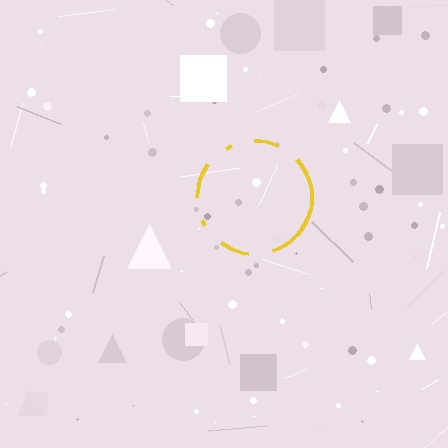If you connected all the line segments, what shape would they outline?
They would outline a circle.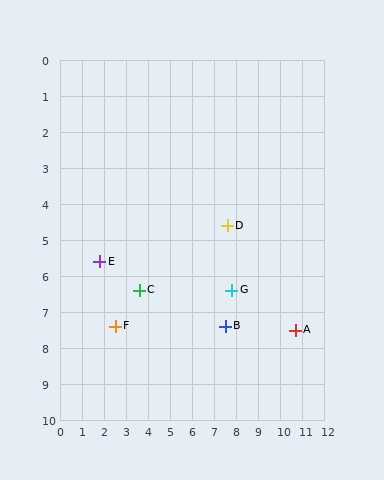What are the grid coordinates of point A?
Point A is at approximately (10.7, 7.5).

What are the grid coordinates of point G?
Point G is at approximately (7.8, 6.4).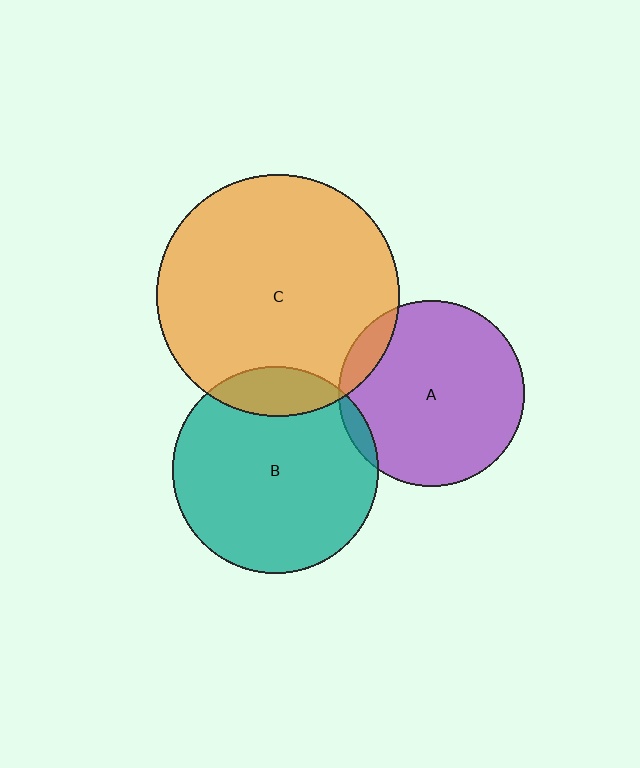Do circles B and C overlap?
Yes.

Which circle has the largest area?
Circle C (orange).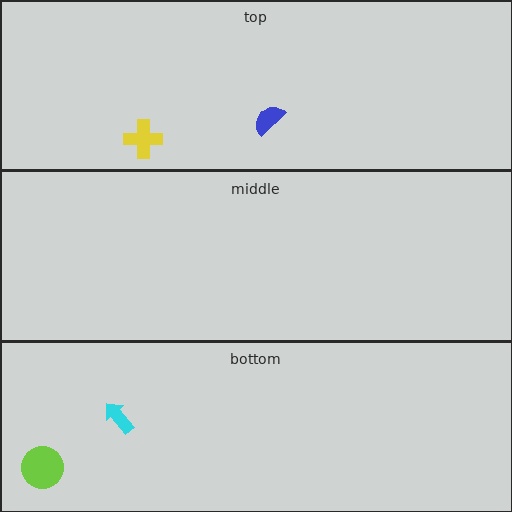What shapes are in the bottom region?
The cyan arrow, the lime circle.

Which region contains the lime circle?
The bottom region.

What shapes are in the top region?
The yellow cross, the blue semicircle.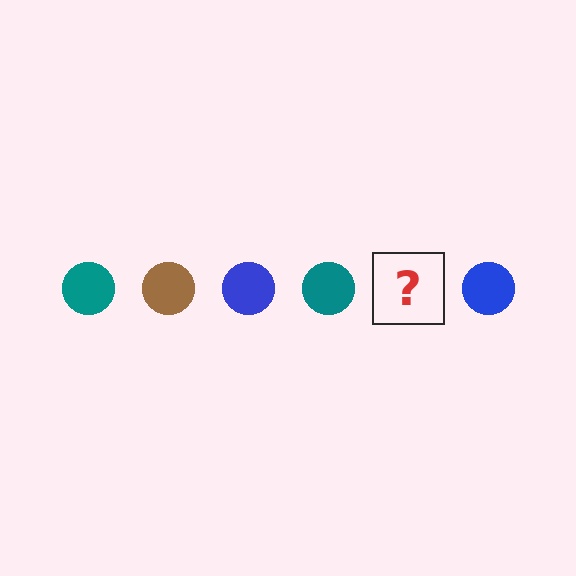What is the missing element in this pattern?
The missing element is a brown circle.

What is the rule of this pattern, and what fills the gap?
The rule is that the pattern cycles through teal, brown, blue circles. The gap should be filled with a brown circle.